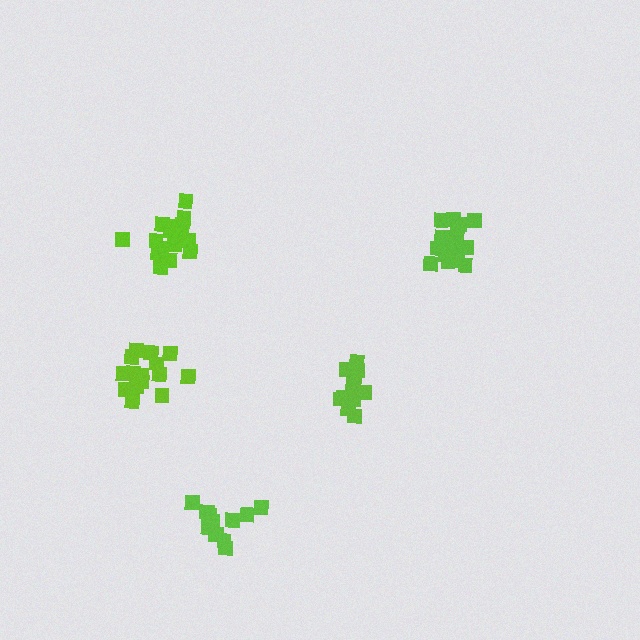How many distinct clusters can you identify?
There are 5 distinct clusters.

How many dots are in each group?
Group 1: 17 dots, Group 2: 13 dots, Group 3: 16 dots, Group 4: 11 dots, Group 5: 15 dots (72 total).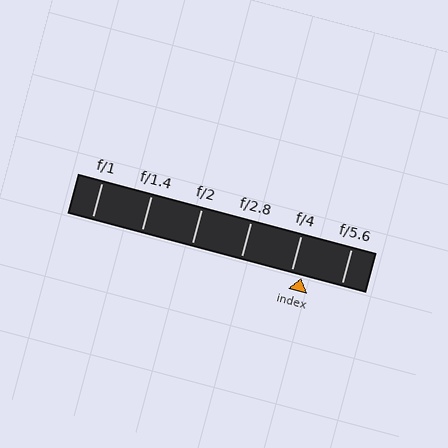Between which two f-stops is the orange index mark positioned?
The index mark is between f/4 and f/5.6.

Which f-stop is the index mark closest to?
The index mark is closest to f/4.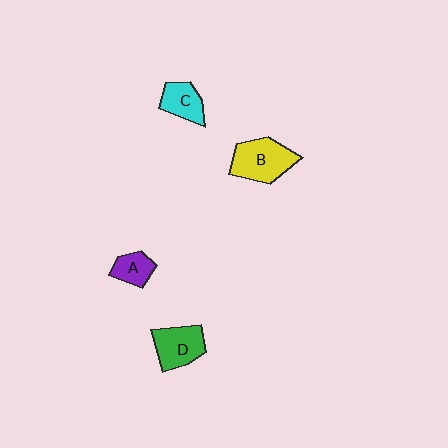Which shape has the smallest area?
Shape A (purple).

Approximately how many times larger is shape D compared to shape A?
Approximately 1.7 times.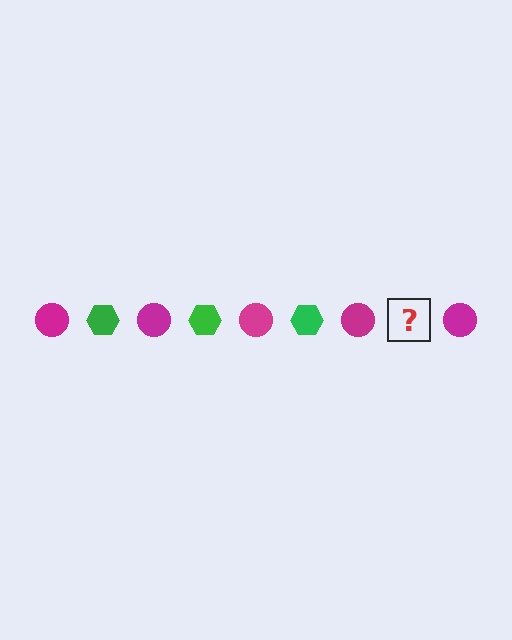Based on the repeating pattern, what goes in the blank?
The blank should be a green hexagon.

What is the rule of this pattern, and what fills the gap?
The rule is that the pattern alternates between magenta circle and green hexagon. The gap should be filled with a green hexagon.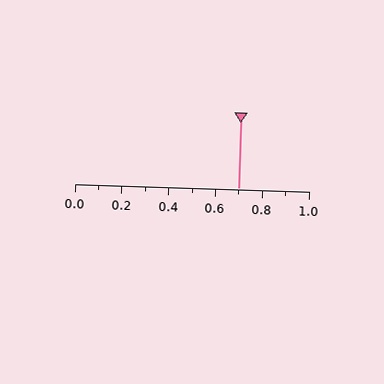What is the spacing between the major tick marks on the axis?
The major ticks are spaced 0.2 apart.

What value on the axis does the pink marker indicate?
The marker indicates approximately 0.7.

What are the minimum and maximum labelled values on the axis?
The axis runs from 0.0 to 1.0.